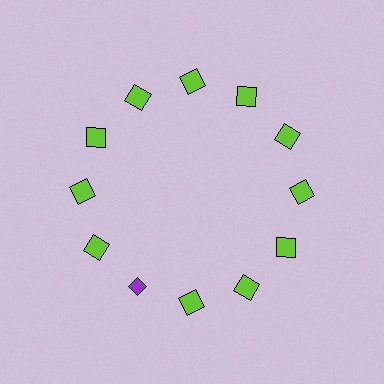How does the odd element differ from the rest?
It differs in both color (purple instead of lime) and shape (diamond instead of square).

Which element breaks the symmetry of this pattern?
The purple diamond at roughly the 7 o'clock position breaks the symmetry. All other shapes are lime squares.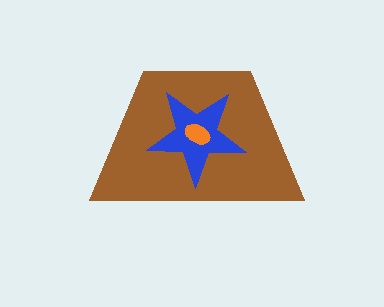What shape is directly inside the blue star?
The orange ellipse.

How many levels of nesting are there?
3.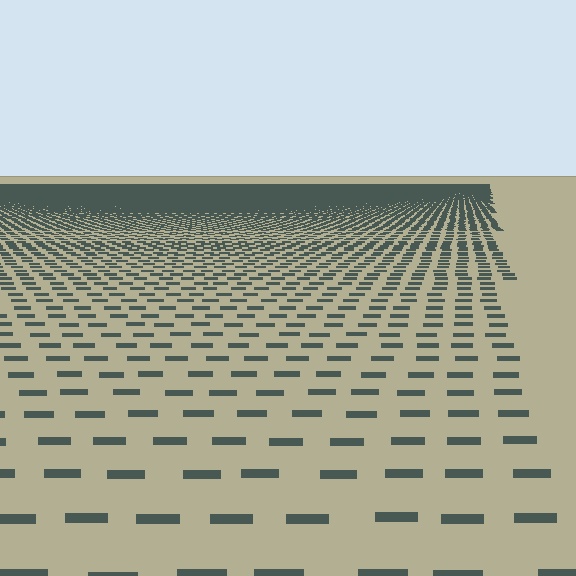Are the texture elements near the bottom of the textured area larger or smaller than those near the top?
Larger. Near the bottom, elements are closer to the viewer and appear at a bigger on-screen size.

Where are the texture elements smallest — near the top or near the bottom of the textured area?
Near the top.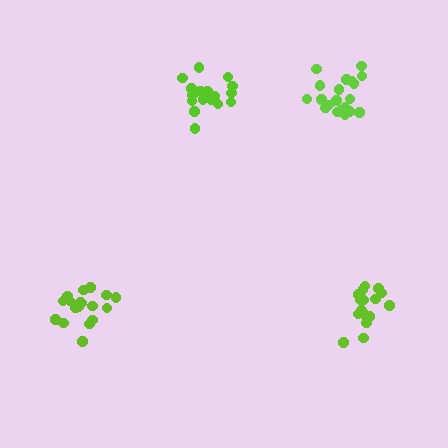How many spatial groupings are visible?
There are 4 spatial groupings.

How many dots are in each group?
Group 1: 16 dots, Group 2: 18 dots, Group 3: 20 dots, Group 4: 18 dots (72 total).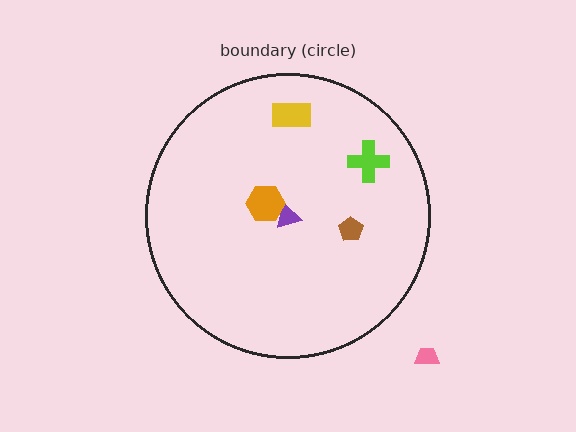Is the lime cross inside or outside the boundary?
Inside.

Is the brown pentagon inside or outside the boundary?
Inside.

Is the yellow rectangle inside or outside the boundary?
Inside.